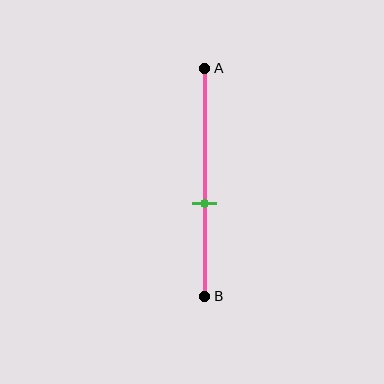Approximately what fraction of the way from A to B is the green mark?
The green mark is approximately 60% of the way from A to B.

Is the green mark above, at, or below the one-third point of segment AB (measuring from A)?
The green mark is below the one-third point of segment AB.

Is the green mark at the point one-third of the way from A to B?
No, the mark is at about 60% from A, not at the 33% one-third point.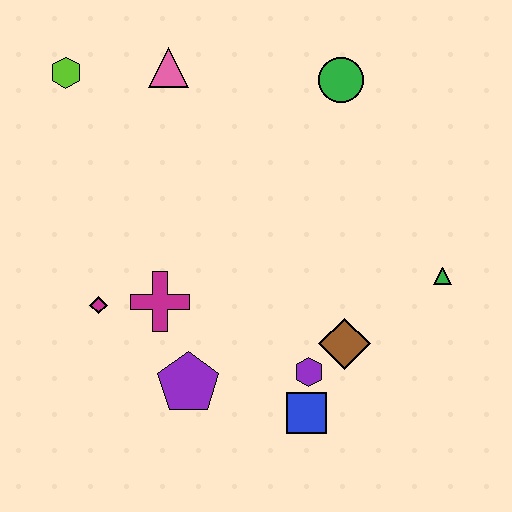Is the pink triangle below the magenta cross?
No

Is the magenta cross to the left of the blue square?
Yes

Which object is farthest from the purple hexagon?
The lime hexagon is farthest from the purple hexagon.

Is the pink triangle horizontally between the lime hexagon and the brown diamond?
Yes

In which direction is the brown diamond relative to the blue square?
The brown diamond is above the blue square.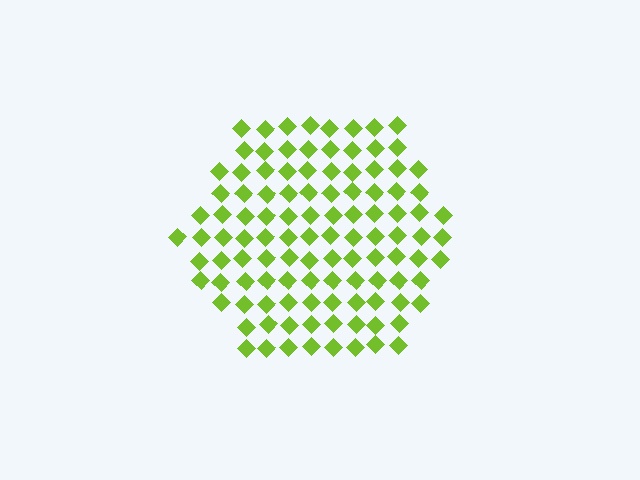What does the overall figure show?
The overall figure shows a hexagon.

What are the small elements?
The small elements are diamonds.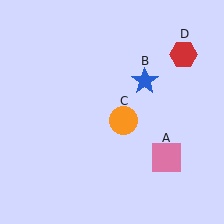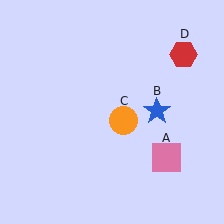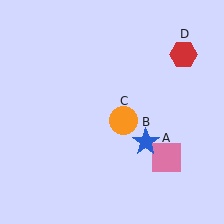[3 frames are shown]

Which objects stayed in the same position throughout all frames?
Pink square (object A) and orange circle (object C) and red hexagon (object D) remained stationary.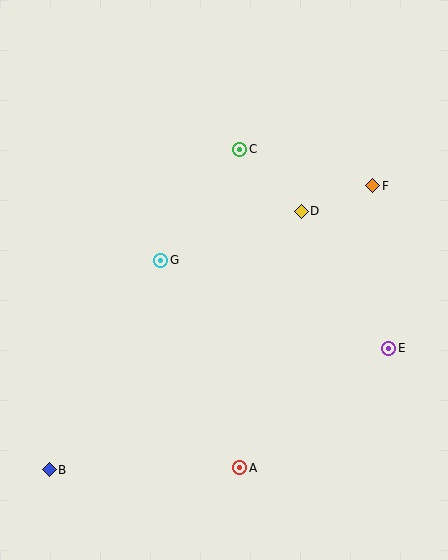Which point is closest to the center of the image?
Point G at (161, 260) is closest to the center.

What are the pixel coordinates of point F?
Point F is at (373, 186).